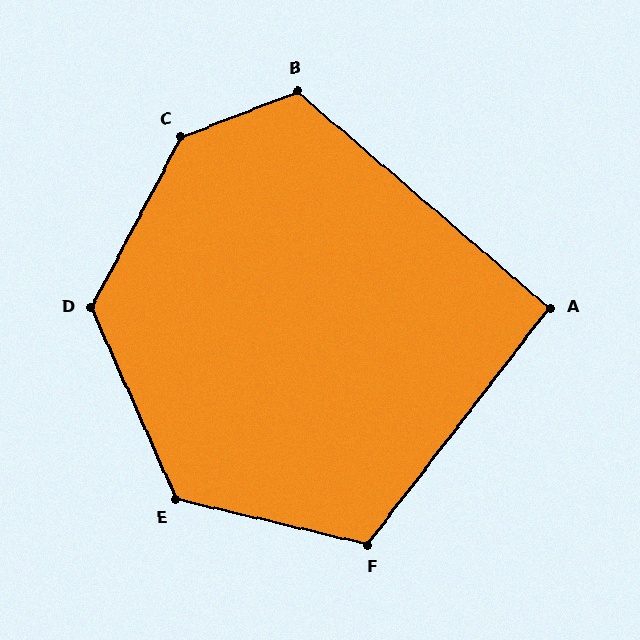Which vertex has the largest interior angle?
C, at approximately 139 degrees.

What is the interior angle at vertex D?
Approximately 128 degrees (obtuse).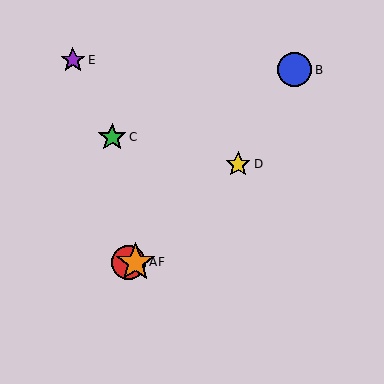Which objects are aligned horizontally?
Objects A, F are aligned horizontally.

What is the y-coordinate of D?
Object D is at y≈164.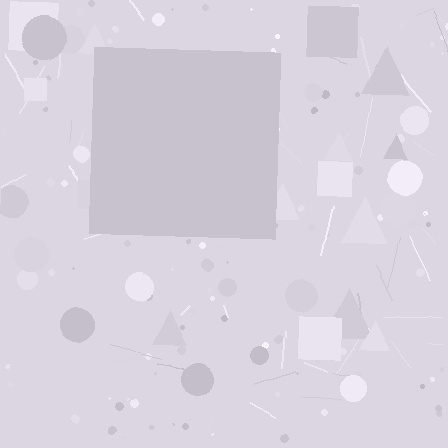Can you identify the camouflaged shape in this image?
The camouflaged shape is a square.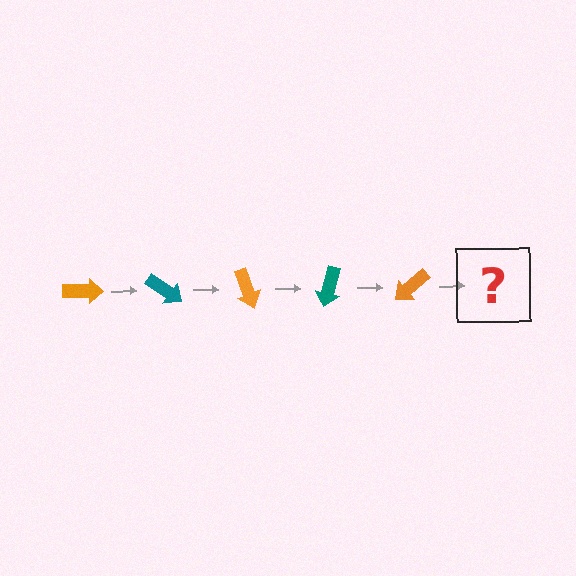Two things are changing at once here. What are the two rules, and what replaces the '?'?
The two rules are that it rotates 35 degrees each step and the color cycles through orange and teal. The '?' should be a teal arrow, rotated 175 degrees from the start.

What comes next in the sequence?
The next element should be a teal arrow, rotated 175 degrees from the start.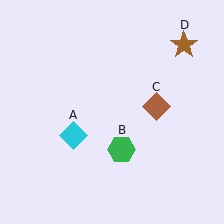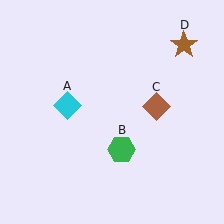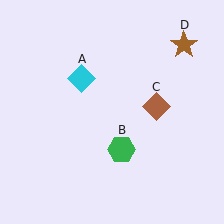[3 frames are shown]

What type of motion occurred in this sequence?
The cyan diamond (object A) rotated clockwise around the center of the scene.